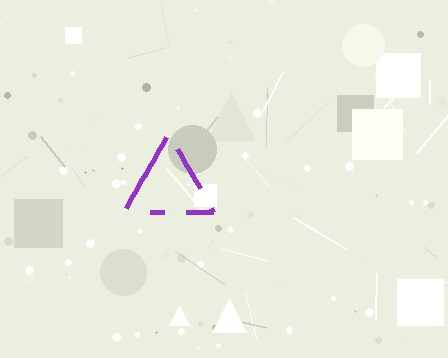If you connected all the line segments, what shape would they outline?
They would outline a triangle.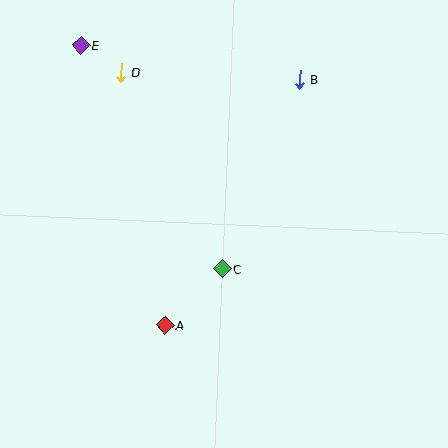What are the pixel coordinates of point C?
Point C is at (222, 269).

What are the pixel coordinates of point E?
Point E is at (81, 45).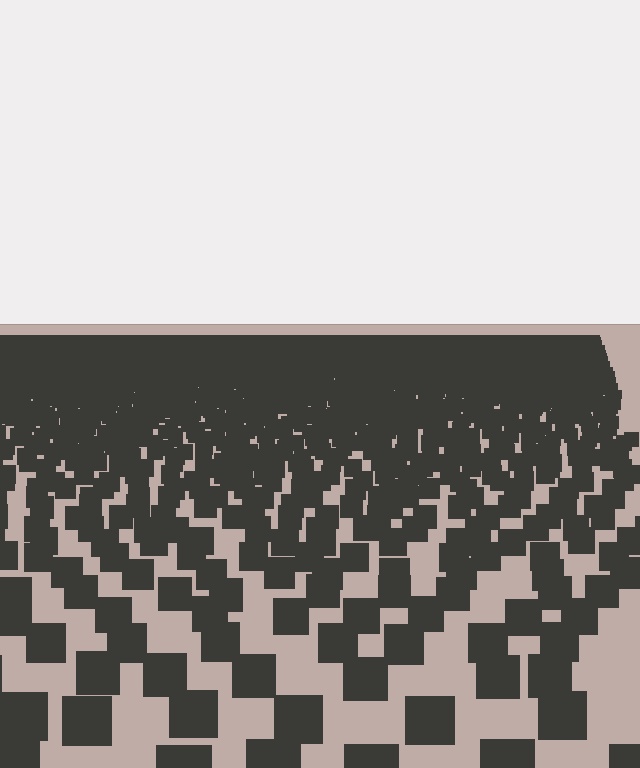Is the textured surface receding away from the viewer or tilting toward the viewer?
The surface is receding away from the viewer. Texture elements get smaller and denser toward the top.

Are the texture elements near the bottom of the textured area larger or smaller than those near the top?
Larger. Near the bottom, elements are closer to the viewer and appear at a bigger on-screen size.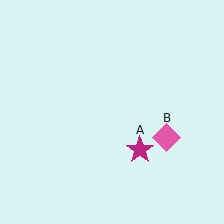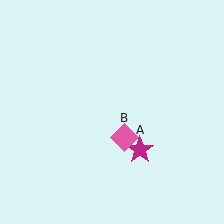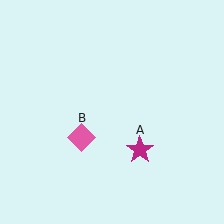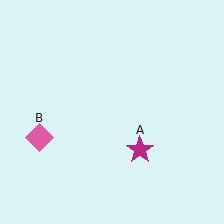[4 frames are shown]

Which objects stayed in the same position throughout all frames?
Magenta star (object A) remained stationary.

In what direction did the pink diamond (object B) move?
The pink diamond (object B) moved left.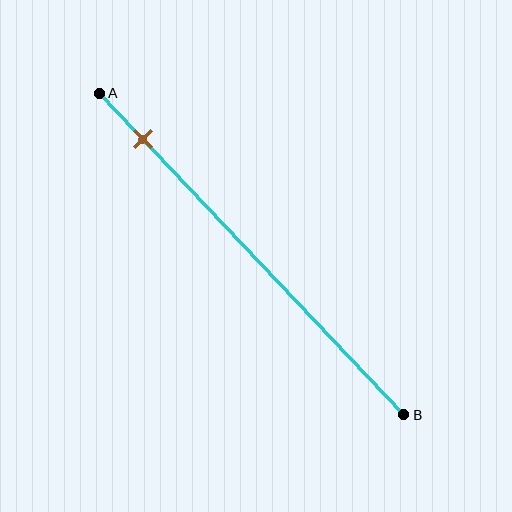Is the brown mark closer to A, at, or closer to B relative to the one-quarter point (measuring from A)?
The brown mark is closer to point A than the one-quarter point of segment AB.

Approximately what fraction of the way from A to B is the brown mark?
The brown mark is approximately 15% of the way from A to B.